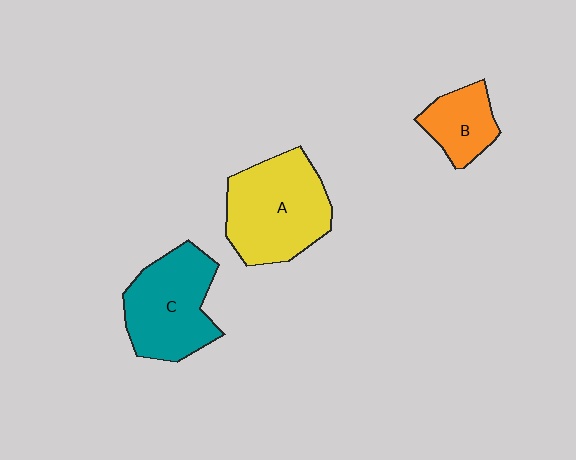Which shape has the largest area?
Shape A (yellow).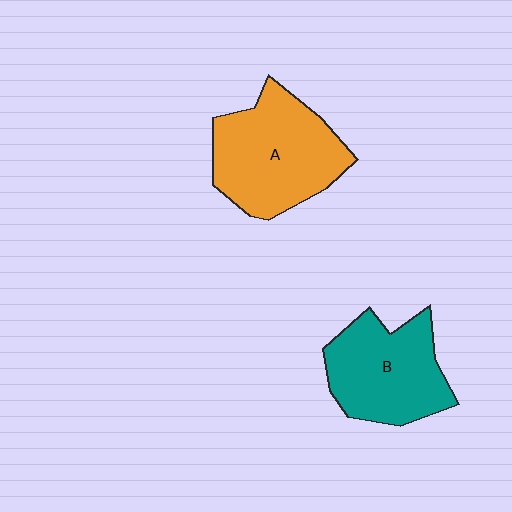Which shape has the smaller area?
Shape B (teal).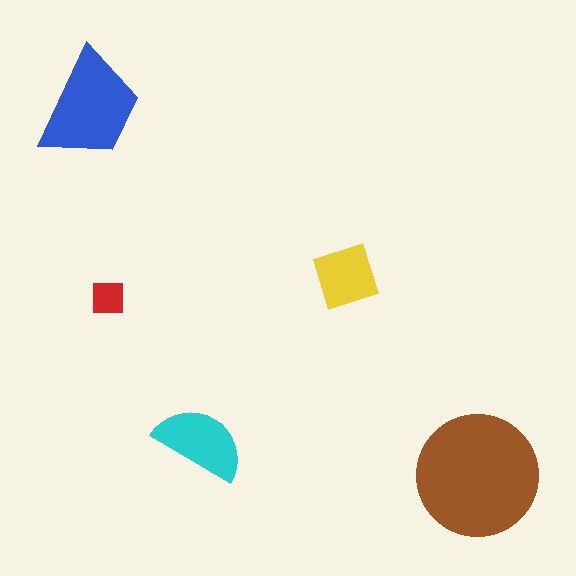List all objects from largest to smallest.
The brown circle, the blue trapezoid, the cyan semicircle, the yellow diamond, the red square.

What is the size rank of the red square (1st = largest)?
5th.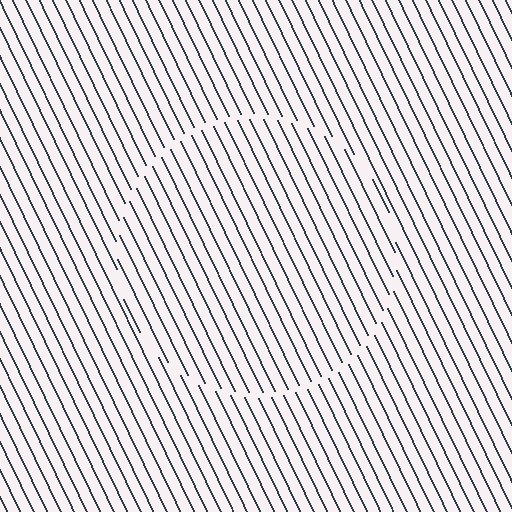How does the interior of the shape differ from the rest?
The interior of the shape contains the same grating, shifted by half a period — the contour is defined by the phase discontinuity where line-ends from the inner and outer gratings abut.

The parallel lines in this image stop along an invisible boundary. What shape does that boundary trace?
An illusory circle. The interior of the shape contains the same grating, shifted by half a period — the contour is defined by the phase discontinuity where line-ends from the inner and outer gratings abut.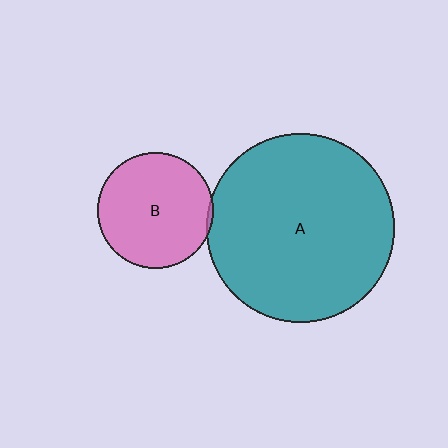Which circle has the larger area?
Circle A (teal).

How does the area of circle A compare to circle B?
Approximately 2.7 times.